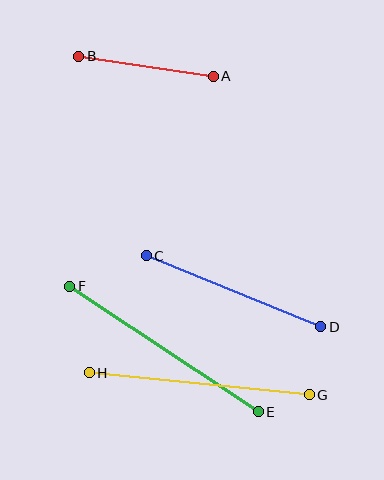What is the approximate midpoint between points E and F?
The midpoint is at approximately (164, 349) pixels.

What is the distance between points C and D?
The distance is approximately 188 pixels.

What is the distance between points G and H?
The distance is approximately 221 pixels.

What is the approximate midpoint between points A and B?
The midpoint is at approximately (146, 66) pixels.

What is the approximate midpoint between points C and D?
The midpoint is at approximately (234, 291) pixels.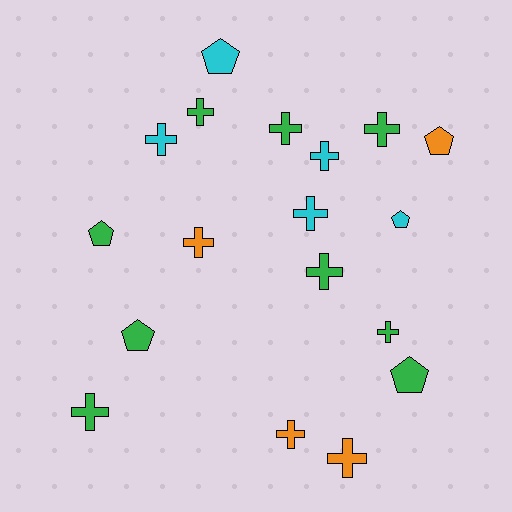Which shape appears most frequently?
Cross, with 12 objects.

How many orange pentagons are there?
There is 1 orange pentagon.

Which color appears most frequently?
Green, with 9 objects.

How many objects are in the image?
There are 18 objects.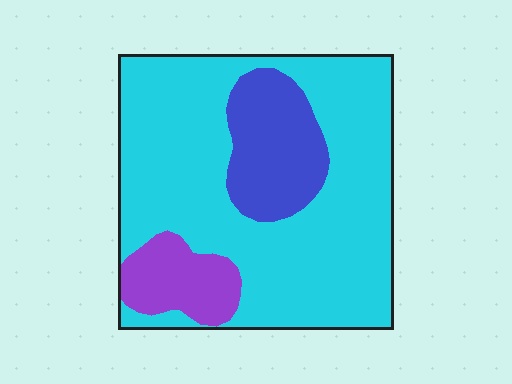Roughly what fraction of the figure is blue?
Blue covers about 15% of the figure.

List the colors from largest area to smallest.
From largest to smallest: cyan, blue, purple.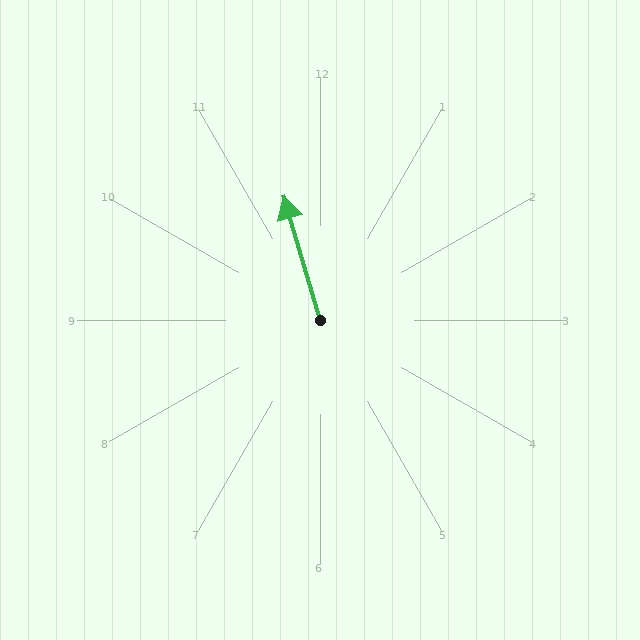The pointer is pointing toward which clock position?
Roughly 11 o'clock.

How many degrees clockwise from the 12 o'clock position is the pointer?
Approximately 344 degrees.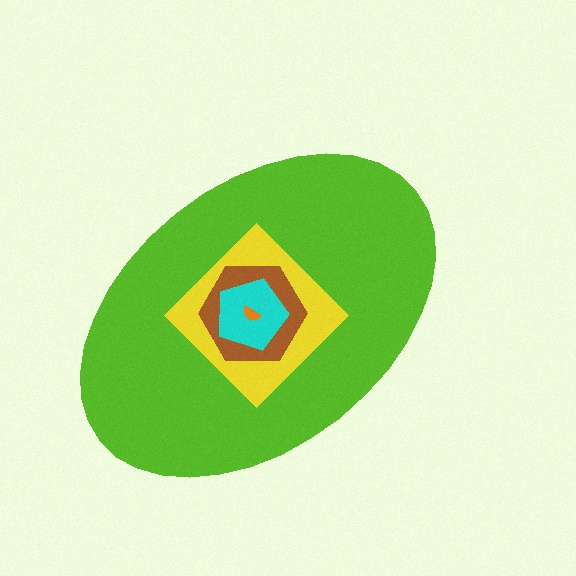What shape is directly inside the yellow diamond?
The brown hexagon.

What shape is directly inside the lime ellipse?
The yellow diamond.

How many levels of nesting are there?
5.